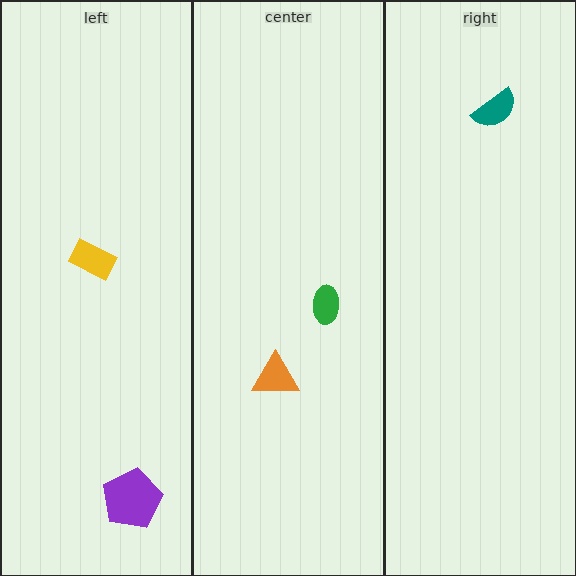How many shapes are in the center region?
2.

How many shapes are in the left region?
2.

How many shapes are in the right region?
1.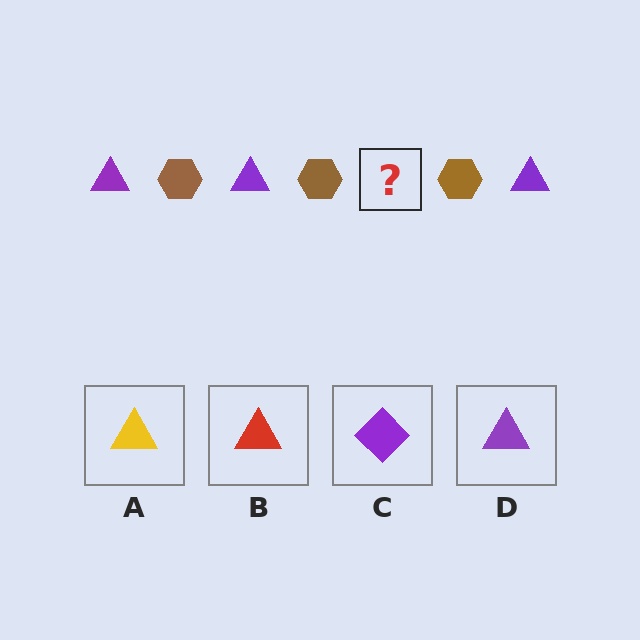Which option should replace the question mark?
Option D.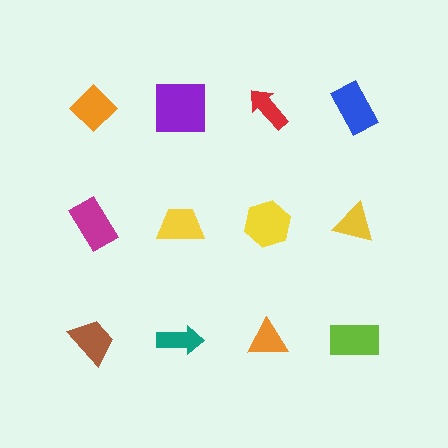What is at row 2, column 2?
A yellow trapezoid.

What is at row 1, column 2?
A purple square.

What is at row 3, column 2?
A teal arrow.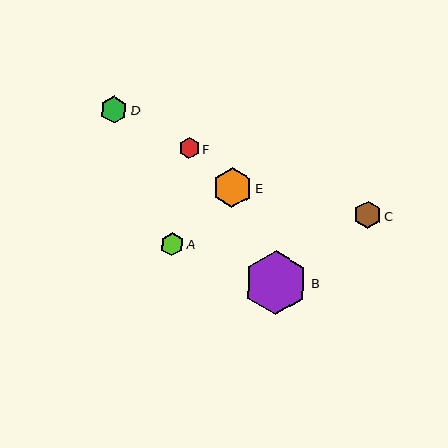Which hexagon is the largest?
Hexagon B is the largest with a size of approximately 64 pixels.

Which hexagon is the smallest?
Hexagon F is the smallest with a size of approximately 20 pixels.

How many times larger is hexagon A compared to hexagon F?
Hexagon A is approximately 1.2 times the size of hexagon F.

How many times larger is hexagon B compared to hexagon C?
Hexagon B is approximately 2.3 times the size of hexagon C.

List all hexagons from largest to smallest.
From largest to smallest: B, E, C, D, A, F.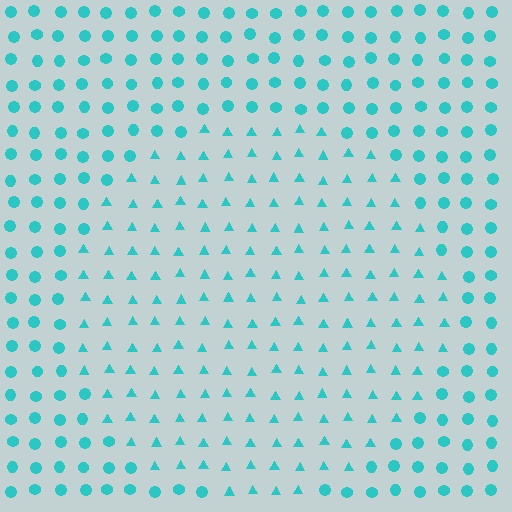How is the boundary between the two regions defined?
The boundary is defined by a change in element shape: triangles inside vs. circles outside. All elements share the same color and spacing.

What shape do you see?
I see a circle.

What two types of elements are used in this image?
The image uses triangles inside the circle region and circles outside it.